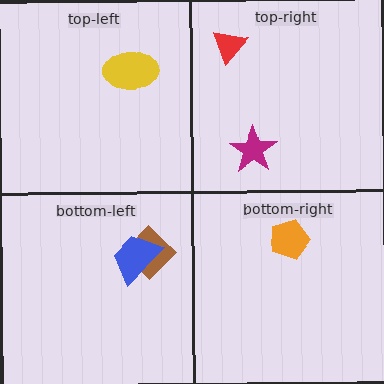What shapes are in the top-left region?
The yellow ellipse.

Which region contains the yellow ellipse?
The top-left region.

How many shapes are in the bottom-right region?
1.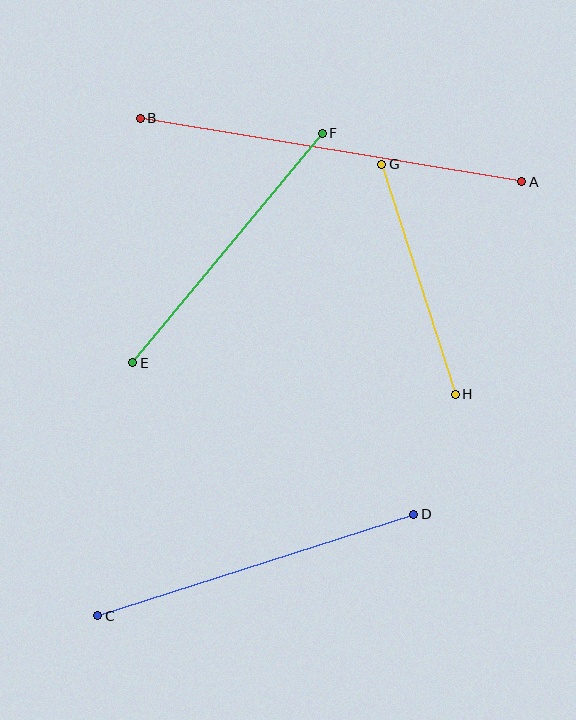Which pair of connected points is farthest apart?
Points A and B are farthest apart.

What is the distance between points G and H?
The distance is approximately 241 pixels.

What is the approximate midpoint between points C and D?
The midpoint is at approximately (256, 565) pixels.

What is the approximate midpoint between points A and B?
The midpoint is at approximately (331, 150) pixels.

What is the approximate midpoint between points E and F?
The midpoint is at approximately (228, 248) pixels.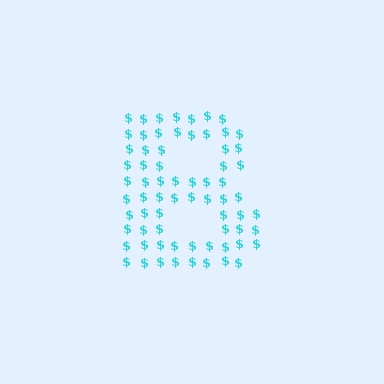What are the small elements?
The small elements are dollar signs.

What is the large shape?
The large shape is the letter B.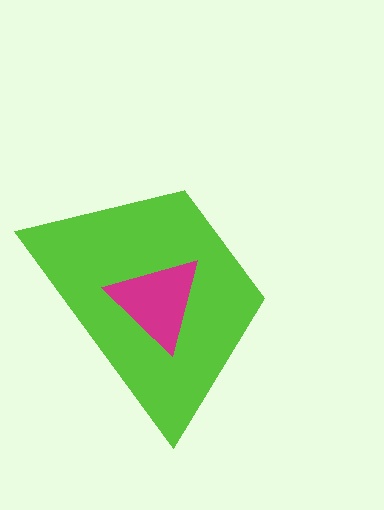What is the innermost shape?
The magenta triangle.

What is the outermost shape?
The lime trapezoid.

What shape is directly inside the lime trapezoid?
The magenta triangle.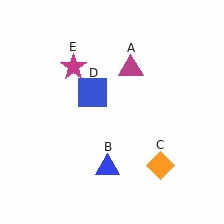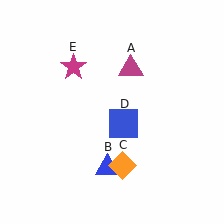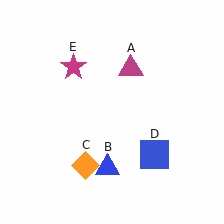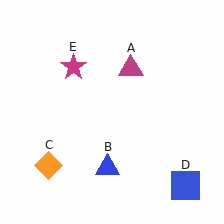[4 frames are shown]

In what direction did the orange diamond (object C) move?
The orange diamond (object C) moved left.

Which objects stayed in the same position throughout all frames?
Magenta triangle (object A) and blue triangle (object B) and magenta star (object E) remained stationary.